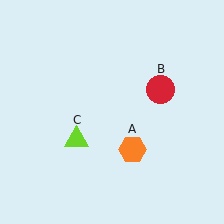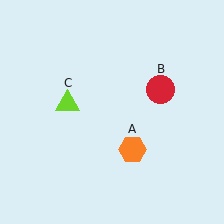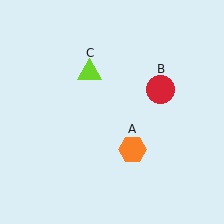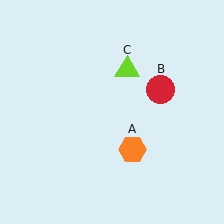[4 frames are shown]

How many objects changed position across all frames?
1 object changed position: lime triangle (object C).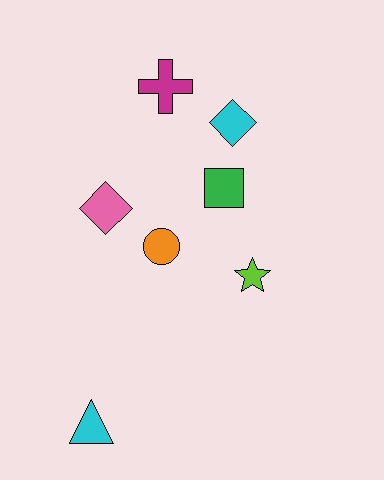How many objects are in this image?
There are 7 objects.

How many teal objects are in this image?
There are no teal objects.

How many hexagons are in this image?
There are no hexagons.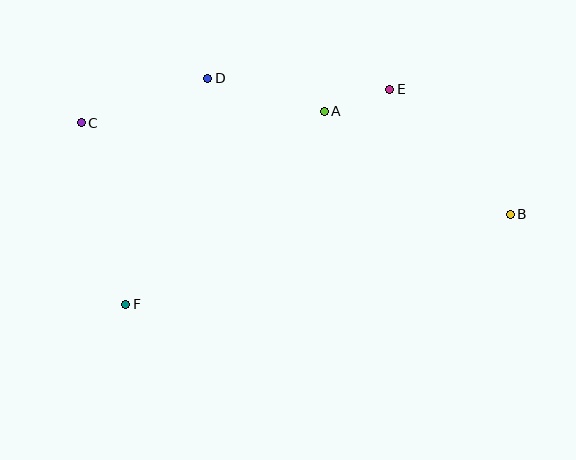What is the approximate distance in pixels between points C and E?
The distance between C and E is approximately 310 pixels.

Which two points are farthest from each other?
Points B and C are farthest from each other.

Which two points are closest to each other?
Points A and E are closest to each other.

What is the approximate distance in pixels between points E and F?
The distance between E and F is approximately 341 pixels.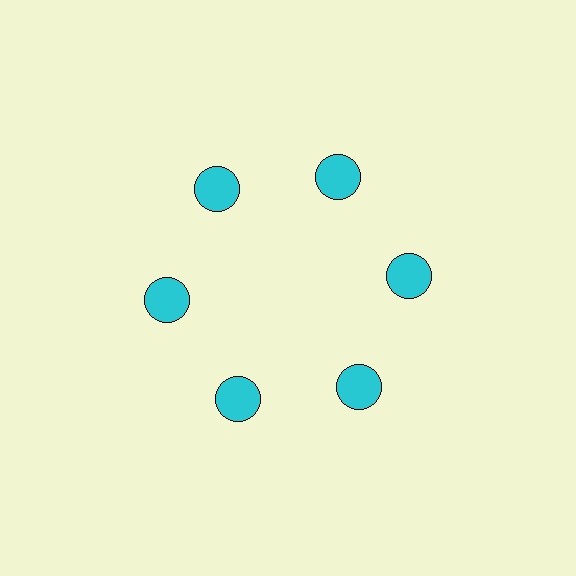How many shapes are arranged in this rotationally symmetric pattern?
There are 6 shapes, arranged in 6 groups of 1.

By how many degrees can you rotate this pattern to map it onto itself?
The pattern maps onto itself every 60 degrees of rotation.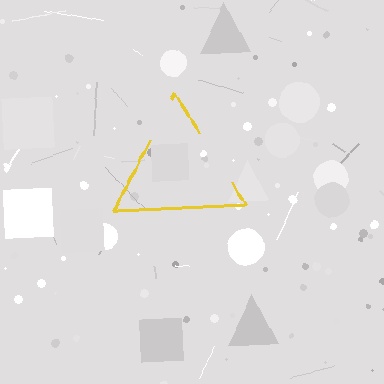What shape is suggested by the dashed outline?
The dashed outline suggests a triangle.